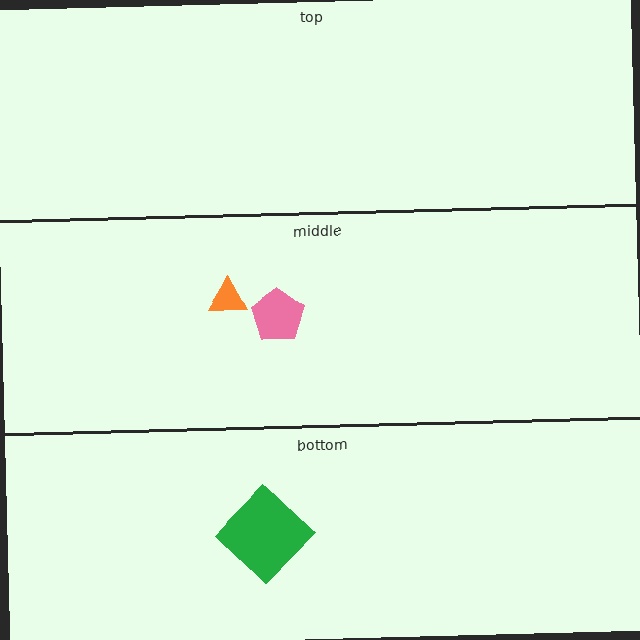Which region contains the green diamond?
The bottom region.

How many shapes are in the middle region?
2.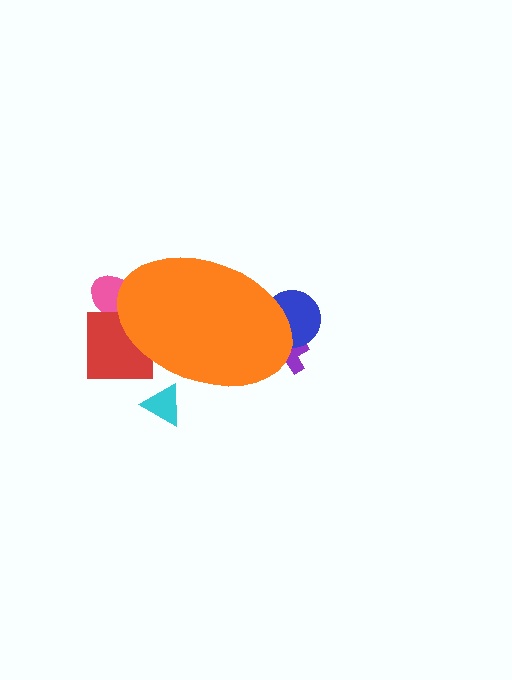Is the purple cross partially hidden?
Yes, the purple cross is partially hidden behind the orange ellipse.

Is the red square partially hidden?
Yes, the red square is partially hidden behind the orange ellipse.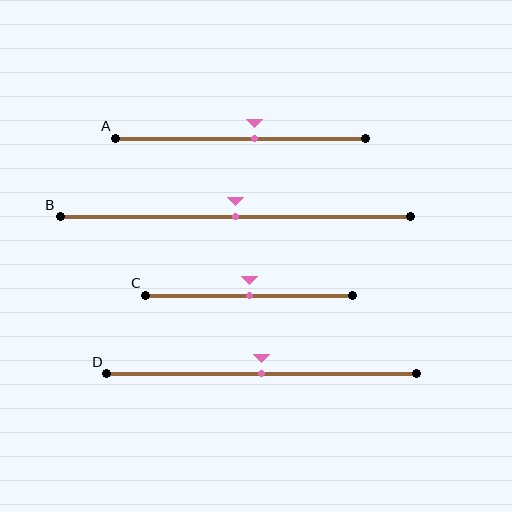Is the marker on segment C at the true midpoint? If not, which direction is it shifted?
Yes, the marker on segment C is at the true midpoint.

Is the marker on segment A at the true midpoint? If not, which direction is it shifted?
No, the marker on segment A is shifted to the right by about 5% of the segment length.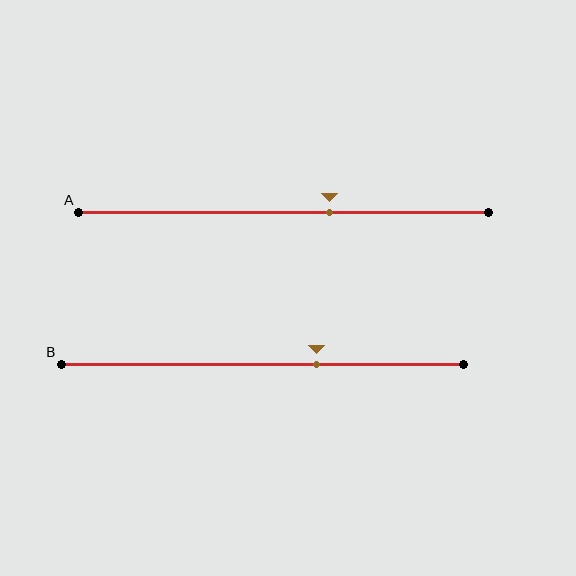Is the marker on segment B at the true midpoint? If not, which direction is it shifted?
No, the marker on segment B is shifted to the right by about 13% of the segment length.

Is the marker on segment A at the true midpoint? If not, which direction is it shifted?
No, the marker on segment A is shifted to the right by about 11% of the segment length.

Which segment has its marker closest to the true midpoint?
Segment A has its marker closest to the true midpoint.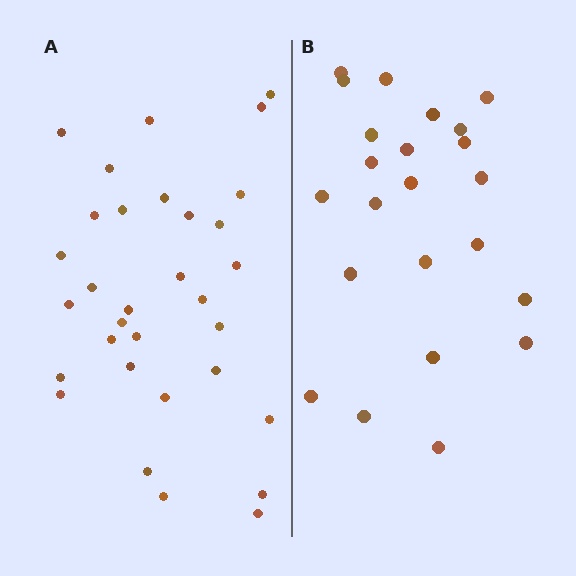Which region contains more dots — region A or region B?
Region A (the left region) has more dots.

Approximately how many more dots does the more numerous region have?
Region A has roughly 8 or so more dots than region B.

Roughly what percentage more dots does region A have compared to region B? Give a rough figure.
About 40% more.